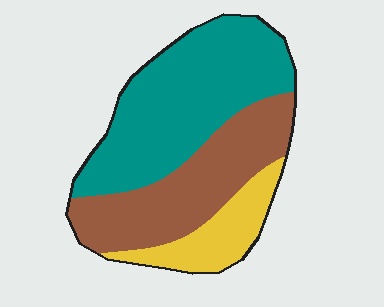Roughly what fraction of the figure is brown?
Brown covers 35% of the figure.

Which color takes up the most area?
Teal, at roughly 50%.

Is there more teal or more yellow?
Teal.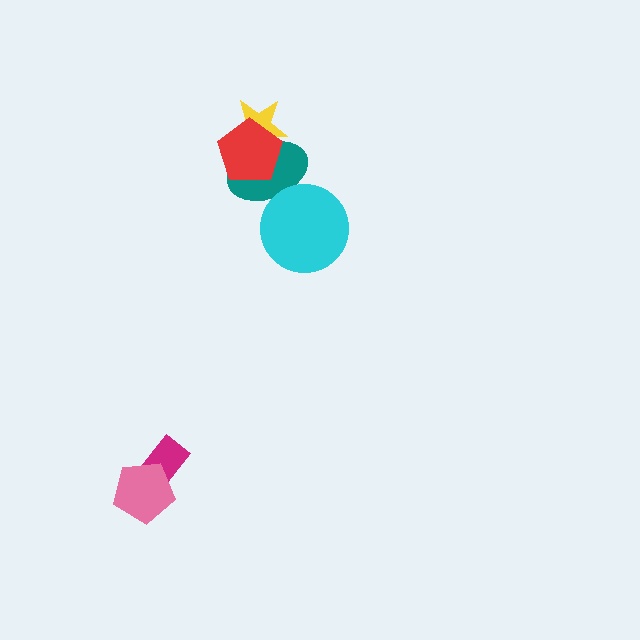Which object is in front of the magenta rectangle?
The pink pentagon is in front of the magenta rectangle.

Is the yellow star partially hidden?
Yes, it is partially covered by another shape.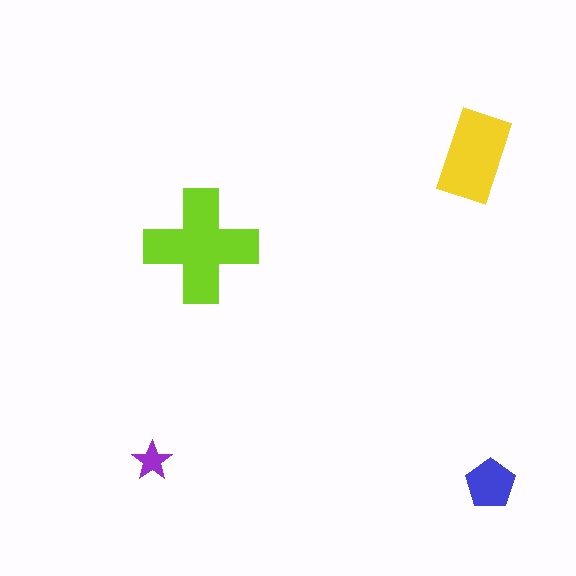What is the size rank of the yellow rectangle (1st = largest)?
2nd.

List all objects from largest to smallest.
The lime cross, the yellow rectangle, the blue pentagon, the purple star.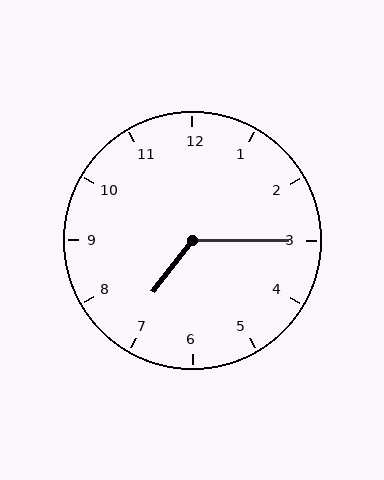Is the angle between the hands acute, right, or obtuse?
It is obtuse.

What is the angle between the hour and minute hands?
Approximately 128 degrees.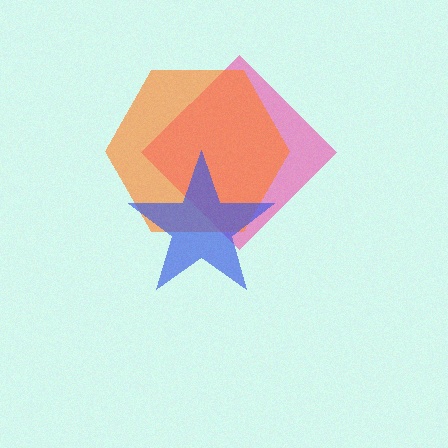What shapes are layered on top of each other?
The layered shapes are: a pink diamond, an orange hexagon, a blue star.